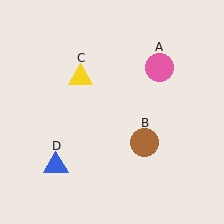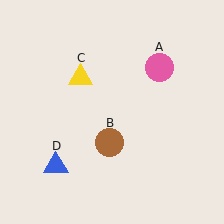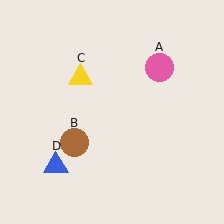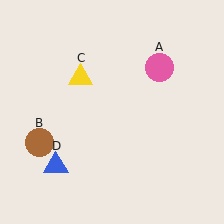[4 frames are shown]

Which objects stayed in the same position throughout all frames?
Pink circle (object A) and yellow triangle (object C) and blue triangle (object D) remained stationary.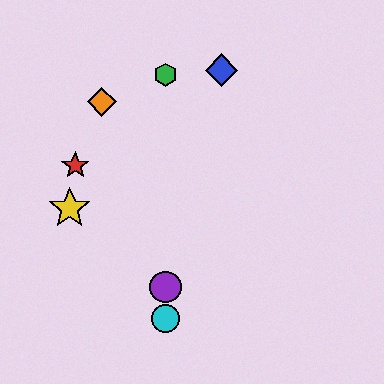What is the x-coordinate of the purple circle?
The purple circle is at x≈166.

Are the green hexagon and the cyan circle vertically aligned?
Yes, both are at x≈166.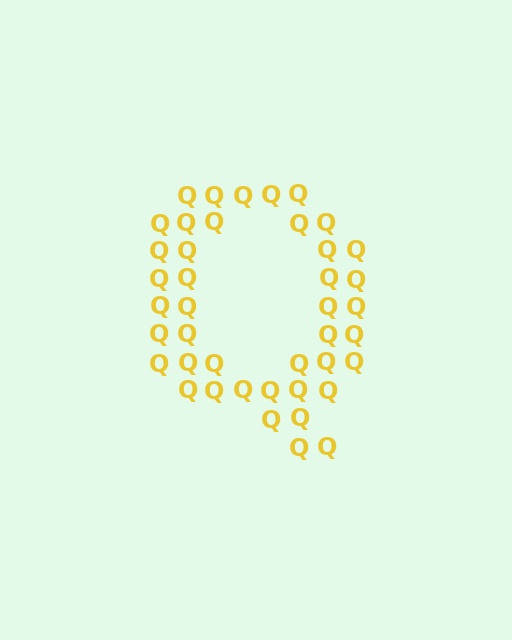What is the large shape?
The large shape is the letter Q.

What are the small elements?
The small elements are letter Q's.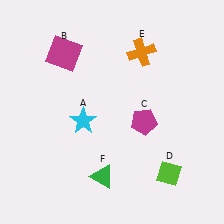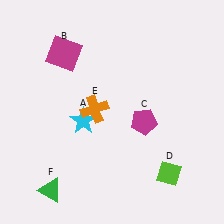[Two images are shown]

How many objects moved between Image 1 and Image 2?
2 objects moved between the two images.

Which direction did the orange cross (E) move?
The orange cross (E) moved down.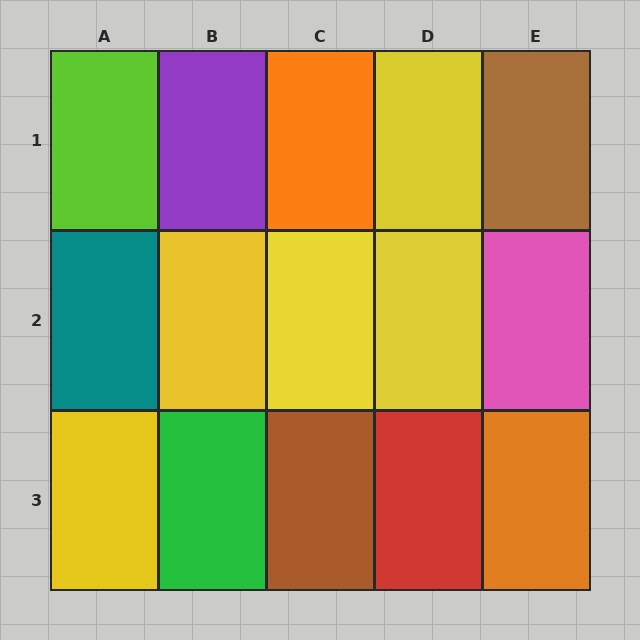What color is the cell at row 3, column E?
Orange.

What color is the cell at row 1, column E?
Brown.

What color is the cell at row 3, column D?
Red.